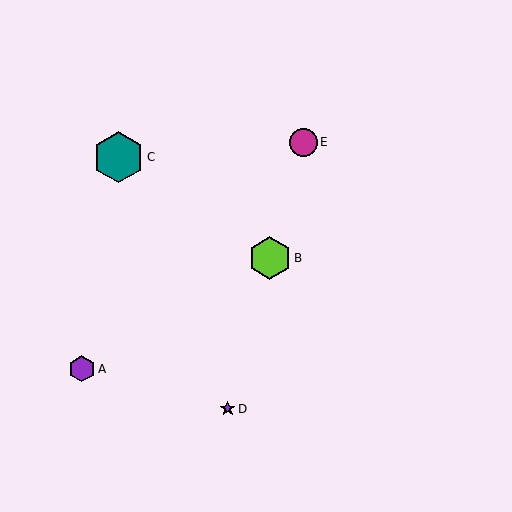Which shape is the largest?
The teal hexagon (labeled C) is the largest.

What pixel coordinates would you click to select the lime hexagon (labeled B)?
Click at (270, 258) to select the lime hexagon B.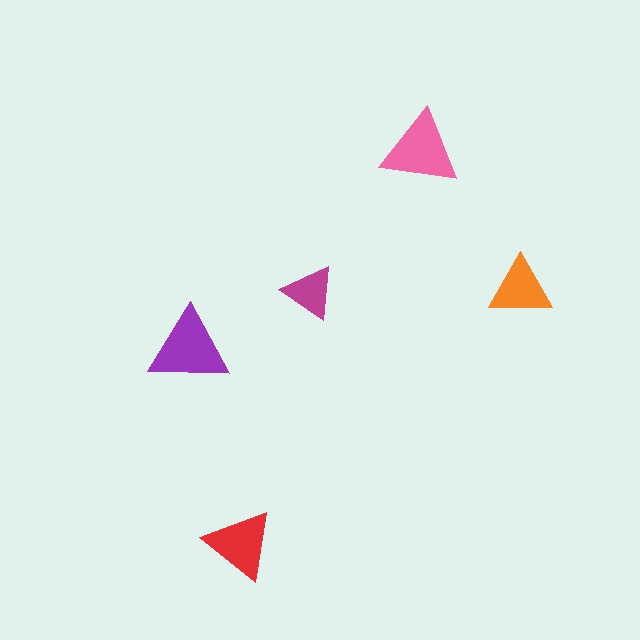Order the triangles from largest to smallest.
the purple one, the pink one, the red one, the orange one, the magenta one.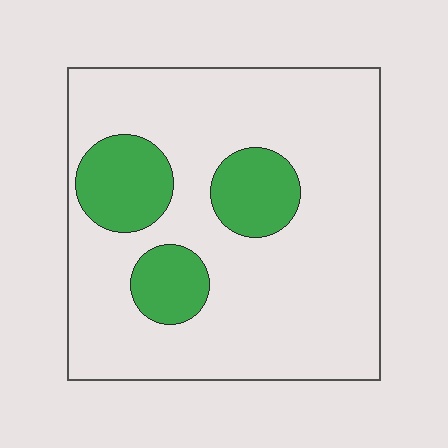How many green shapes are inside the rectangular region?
3.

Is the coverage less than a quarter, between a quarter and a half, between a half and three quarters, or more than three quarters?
Less than a quarter.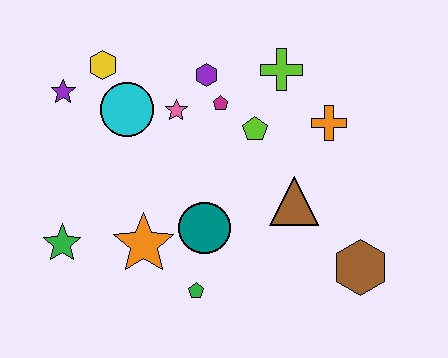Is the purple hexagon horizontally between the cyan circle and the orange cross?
Yes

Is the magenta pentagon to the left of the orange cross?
Yes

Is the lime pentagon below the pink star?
Yes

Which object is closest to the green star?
The orange star is closest to the green star.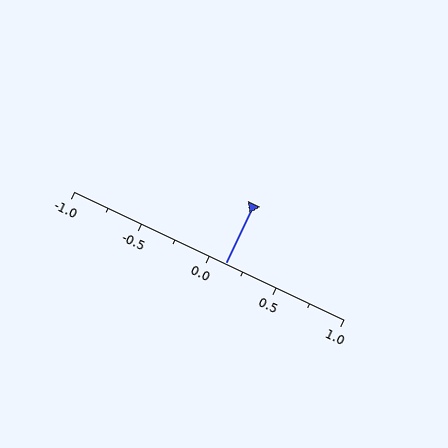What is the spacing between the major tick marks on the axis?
The major ticks are spaced 0.5 apart.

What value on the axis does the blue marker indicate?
The marker indicates approximately 0.12.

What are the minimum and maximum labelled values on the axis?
The axis runs from -1.0 to 1.0.